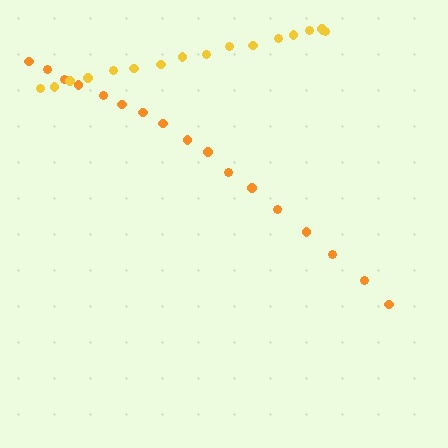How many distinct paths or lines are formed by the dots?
There are 2 distinct paths.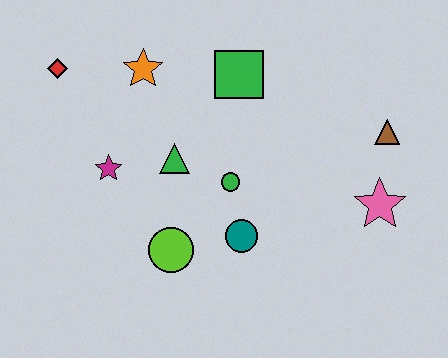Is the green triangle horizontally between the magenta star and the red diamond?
No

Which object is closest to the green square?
The orange star is closest to the green square.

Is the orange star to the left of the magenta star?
No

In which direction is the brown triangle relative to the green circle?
The brown triangle is to the right of the green circle.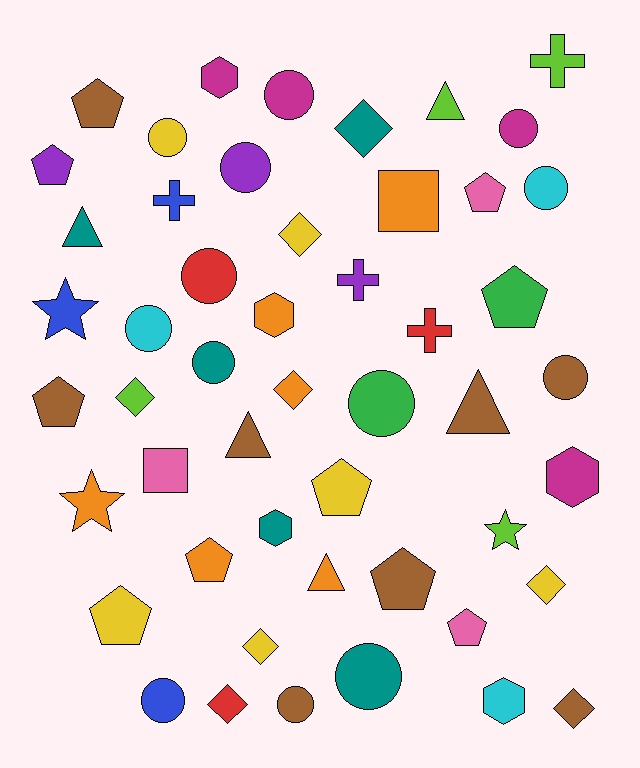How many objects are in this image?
There are 50 objects.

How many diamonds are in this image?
There are 8 diamonds.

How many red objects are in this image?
There are 3 red objects.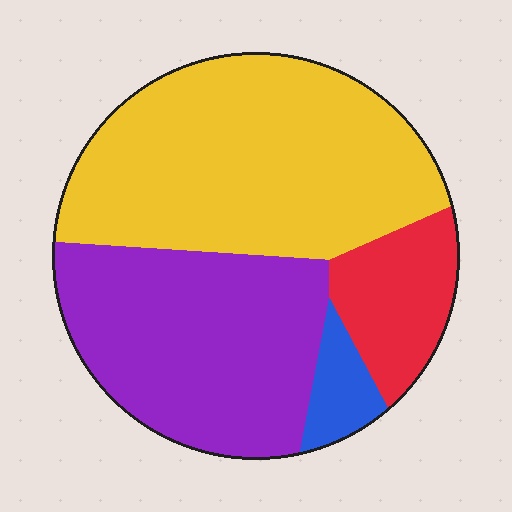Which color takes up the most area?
Yellow, at roughly 45%.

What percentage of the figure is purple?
Purple covers 36% of the figure.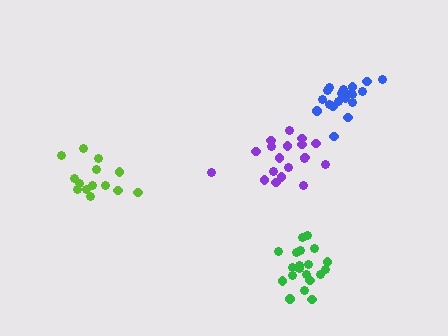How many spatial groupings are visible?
There are 4 spatial groupings.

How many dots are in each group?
Group 1: 19 dots, Group 2: 20 dots, Group 3: 14 dots, Group 4: 19 dots (72 total).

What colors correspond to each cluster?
The clusters are colored: blue, green, lime, purple.